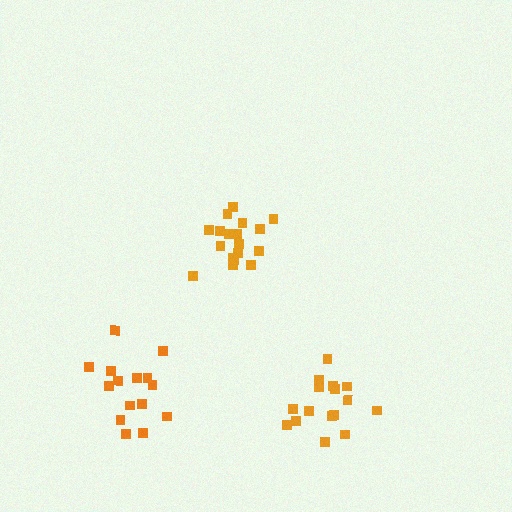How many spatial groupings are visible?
There are 3 spatial groupings.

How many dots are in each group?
Group 1: 18 dots, Group 2: 15 dots, Group 3: 16 dots (49 total).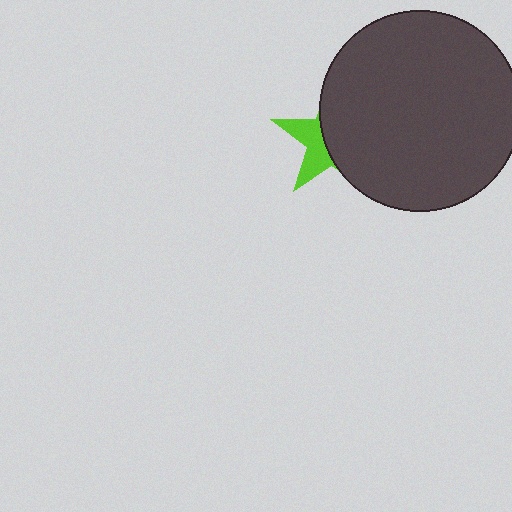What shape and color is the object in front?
The object in front is a dark gray circle.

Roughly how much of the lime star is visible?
A small part of it is visible (roughly 37%).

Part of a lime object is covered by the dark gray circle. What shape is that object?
It is a star.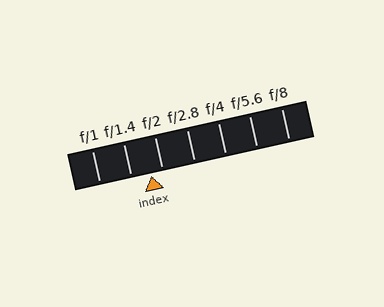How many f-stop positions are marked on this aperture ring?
There are 7 f-stop positions marked.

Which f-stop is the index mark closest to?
The index mark is closest to f/2.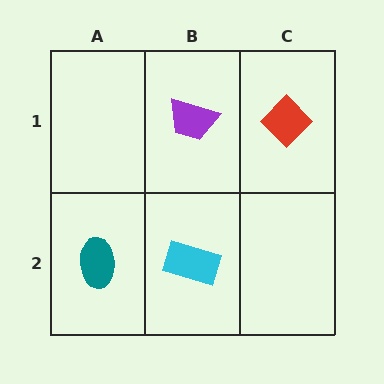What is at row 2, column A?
A teal ellipse.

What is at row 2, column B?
A cyan rectangle.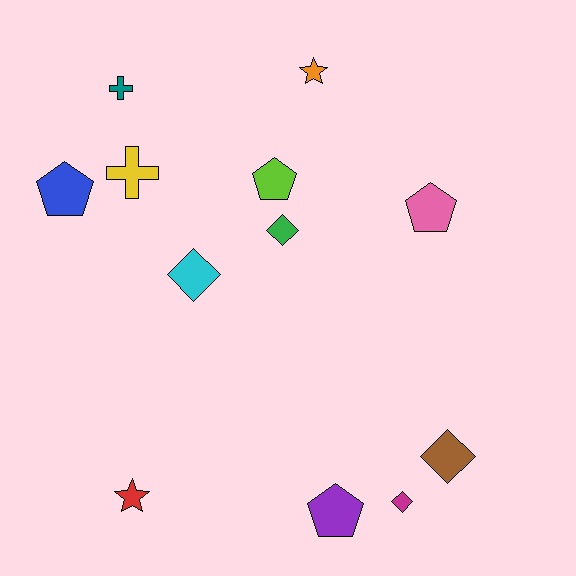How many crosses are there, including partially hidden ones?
There are 2 crosses.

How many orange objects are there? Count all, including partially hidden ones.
There is 1 orange object.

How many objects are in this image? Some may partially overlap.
There are 12 objects.